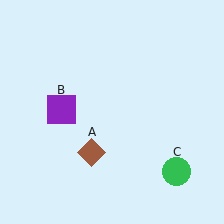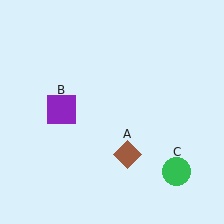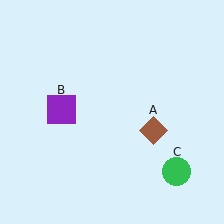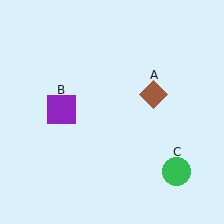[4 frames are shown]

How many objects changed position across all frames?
1 object changed position: brown diamond (object A).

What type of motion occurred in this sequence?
The brown diamond (object A) rotated counterclockwise around the center of the scene.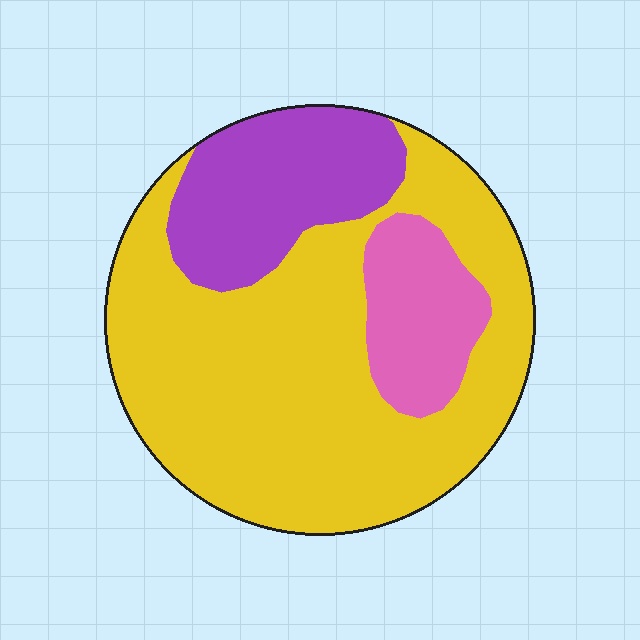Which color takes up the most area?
Yellow, at roughly 65%.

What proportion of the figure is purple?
Purple takes up about one fifth (1/5) of the figure.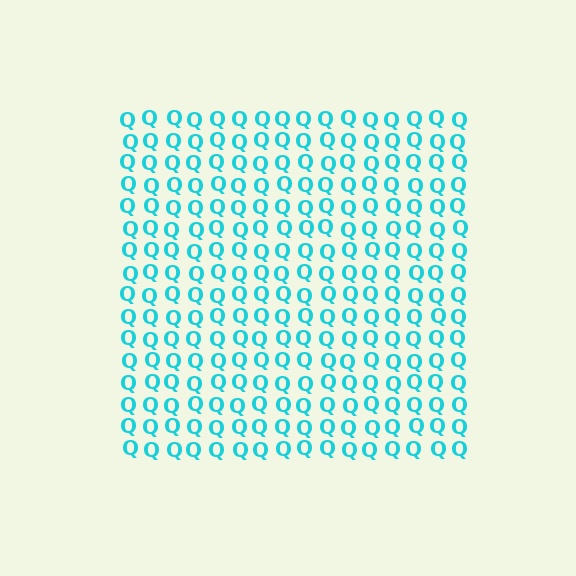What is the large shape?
The large shape is a square.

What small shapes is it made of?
It is made of small letter Q's.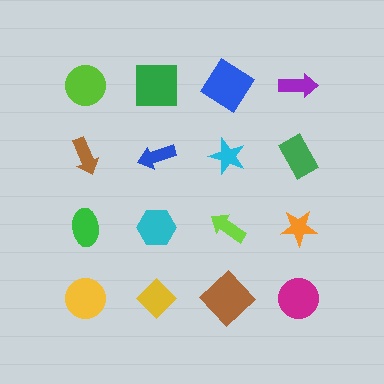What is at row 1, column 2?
A green square.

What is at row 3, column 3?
A lime arrow.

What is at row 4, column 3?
A brown diamond.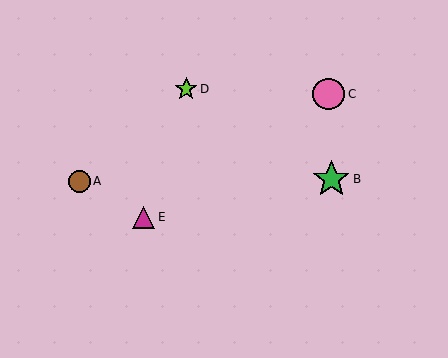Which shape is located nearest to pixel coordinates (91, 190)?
The brown circle (labeled A) at (79, 181) is nearest to that location.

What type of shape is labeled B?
Shape B is a green star.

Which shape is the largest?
The green star (labeled B) is the largest.